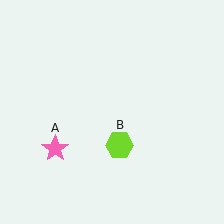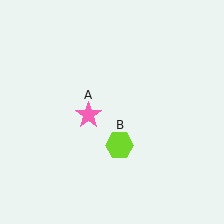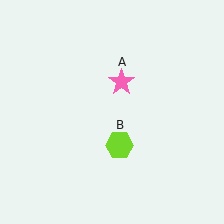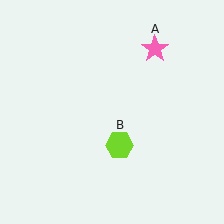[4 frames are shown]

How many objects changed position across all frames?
1 object changed position: pink star (object A).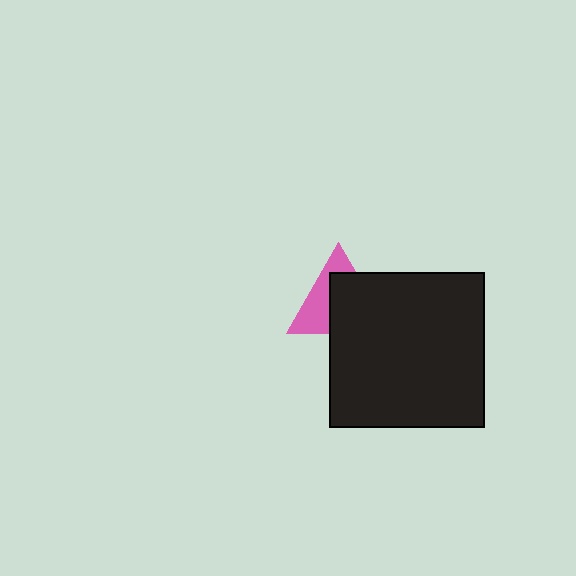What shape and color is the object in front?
The object in front is a black square.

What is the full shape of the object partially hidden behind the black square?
The partially hidden object is a pink triangle.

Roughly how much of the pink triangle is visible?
A small part of it is visible (roughly 43%).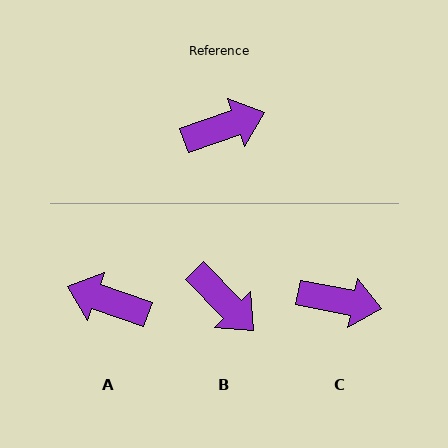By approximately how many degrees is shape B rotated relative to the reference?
Approximately 64 degrees clockwise.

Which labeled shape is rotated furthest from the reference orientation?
A, about 142 degrees away.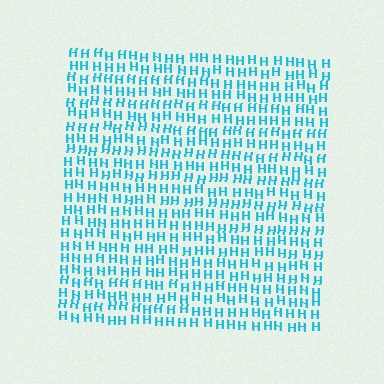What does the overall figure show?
The overall figure shows a square.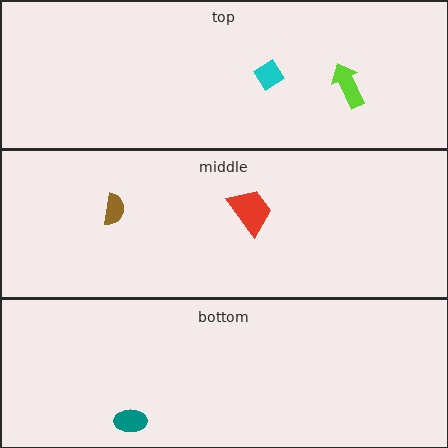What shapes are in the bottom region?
The teal ellipse.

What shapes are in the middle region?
The brown semicircle, the red trapezoid.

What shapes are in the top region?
The cyan diamond, the lime arrow.